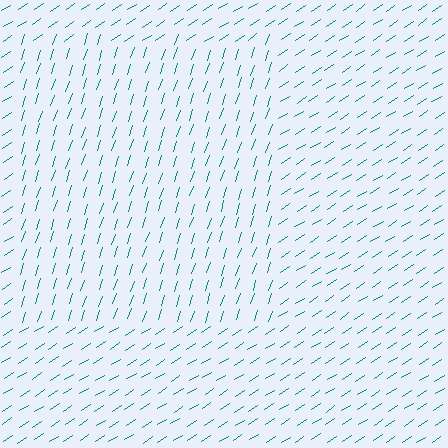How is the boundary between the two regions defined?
The boundary is defined purely by a change in line orientation (approximately 38 degrees difference). All lines are the same color and thickness.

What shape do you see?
I see a rectangle.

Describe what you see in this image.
The image is filled with small teal line segments. A rectangle region in the image has lines oriented differently from the surrounding lines, creating a visible texture boundary.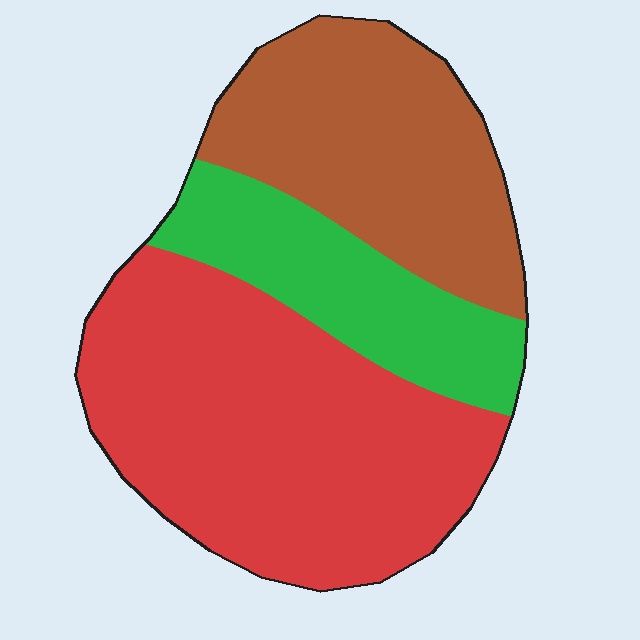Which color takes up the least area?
Green, at roughly 20%.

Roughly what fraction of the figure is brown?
Brown takes up about one third (1/3) of the figure.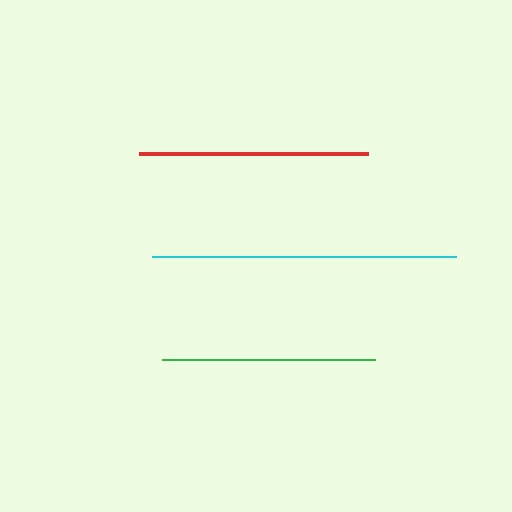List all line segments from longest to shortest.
From longest to shortest: cyan, red, green.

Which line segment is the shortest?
The green line is the shortest at approximately 213 pixels.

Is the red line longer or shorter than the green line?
The red line is longer than the green line.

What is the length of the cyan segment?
The cyan segment is approximately 304 pixels long.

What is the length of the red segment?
The red segment is approximately 229 pixels long.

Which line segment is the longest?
The cyan line is the longest at approximately 304 pixels.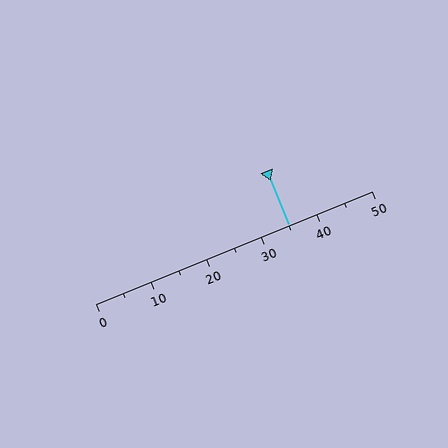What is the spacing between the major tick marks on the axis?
The major ticks are spaced 10 apart.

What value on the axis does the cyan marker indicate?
The marker indicates approximately 35.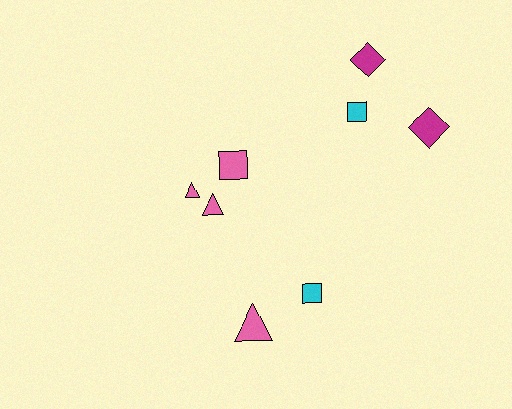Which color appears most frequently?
Pink, with 4 objects.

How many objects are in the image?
There are 8 objects.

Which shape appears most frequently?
Square, with 3 objects.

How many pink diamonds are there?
There are no pink diamonds.